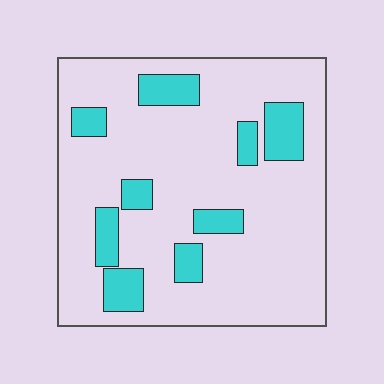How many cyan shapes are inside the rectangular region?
9.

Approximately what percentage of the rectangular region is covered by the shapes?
Approximately 20%.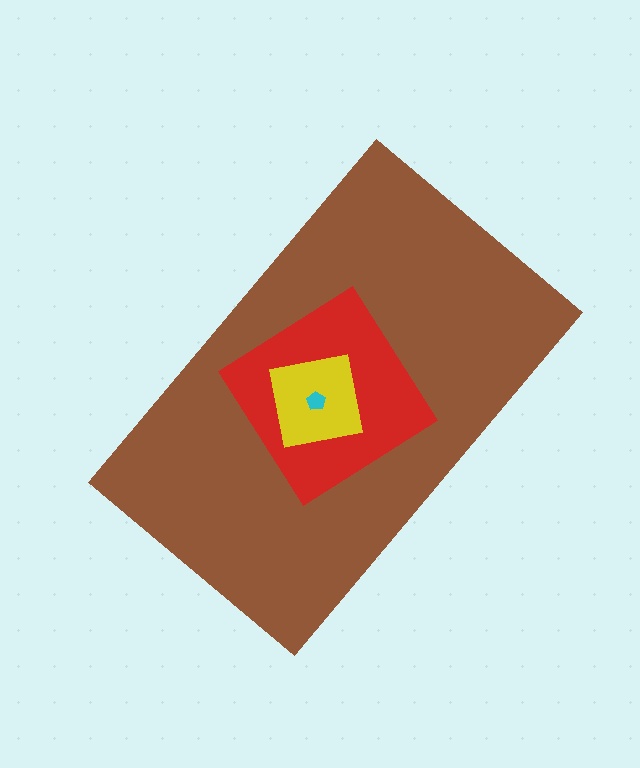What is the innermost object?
The cyan pentagon.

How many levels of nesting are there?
4.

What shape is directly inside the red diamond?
The yellow square.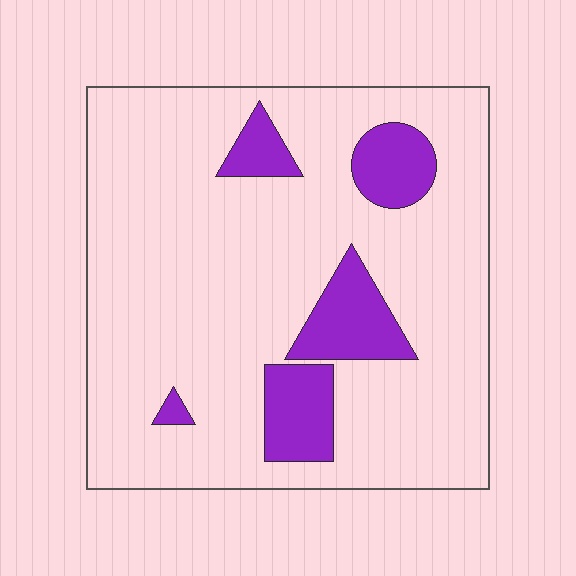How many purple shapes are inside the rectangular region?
5.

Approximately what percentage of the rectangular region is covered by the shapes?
Approximately 15%.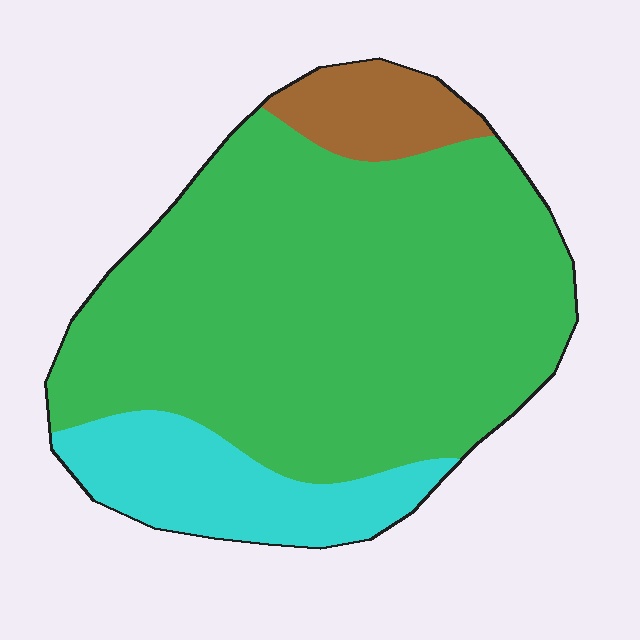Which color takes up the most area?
Green, at roughly 75%.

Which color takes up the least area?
Brown, at roughly 10%.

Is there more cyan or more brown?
Cyan.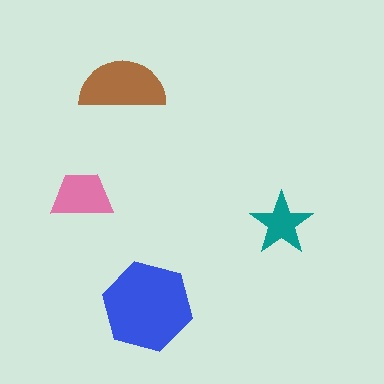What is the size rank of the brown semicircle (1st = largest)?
2nd.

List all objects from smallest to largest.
The teal star, the pink trapezoid, the brown semicircle, the blue hexagon.